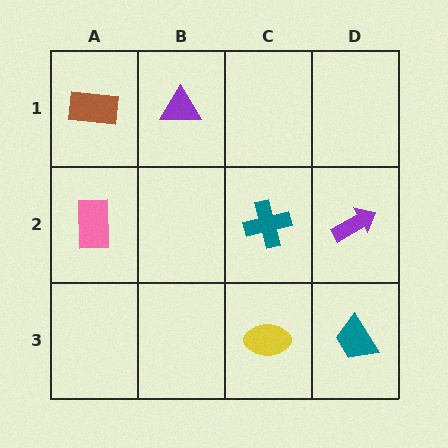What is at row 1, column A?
A brown rectangle.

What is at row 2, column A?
A pink rectangle.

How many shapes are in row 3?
2 shapes.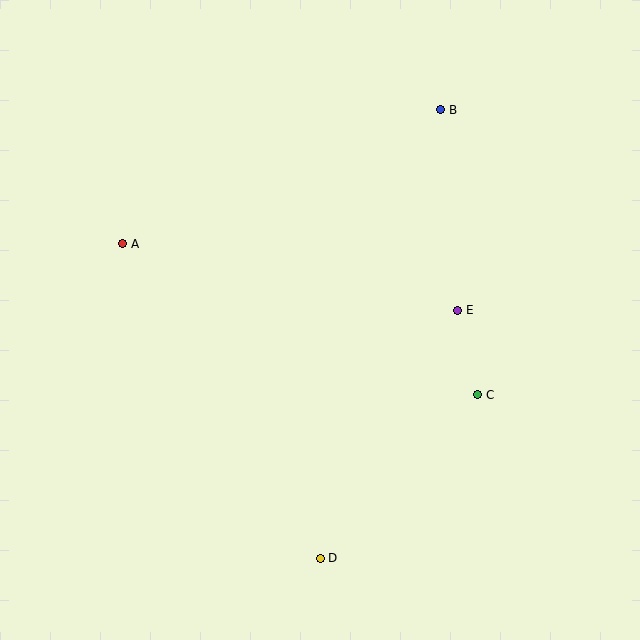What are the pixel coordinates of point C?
Point C is at (478, 395).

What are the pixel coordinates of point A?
Point A is at (123, 244).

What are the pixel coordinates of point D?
Point D is at (320, 558).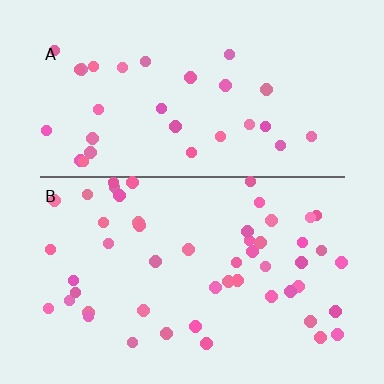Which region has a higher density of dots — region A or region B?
B (the bottom).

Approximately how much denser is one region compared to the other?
Approximately 1.7× — region B over region A.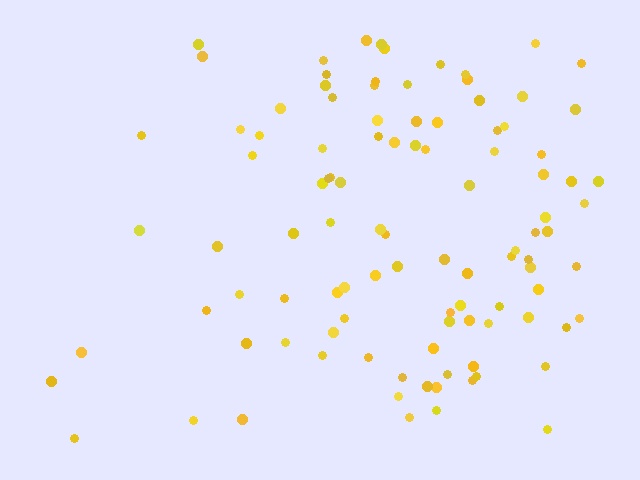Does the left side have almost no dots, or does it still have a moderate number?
Still a moderate number, just noticeably fewer than the right.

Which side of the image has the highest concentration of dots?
The right.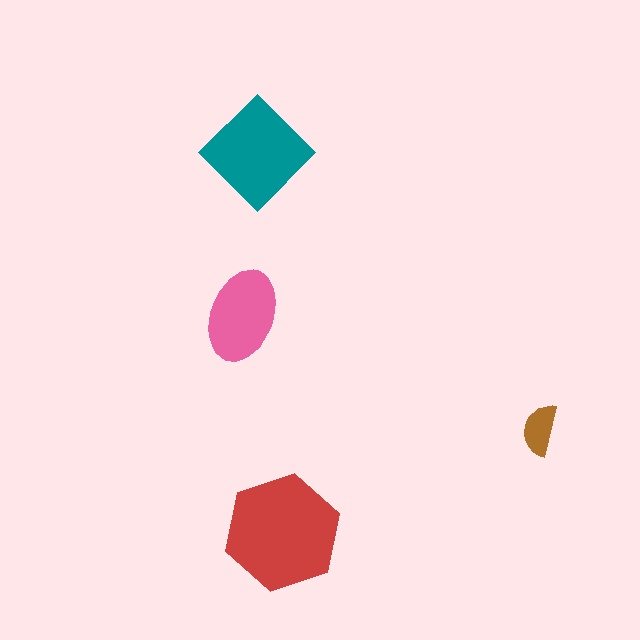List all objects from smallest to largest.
The brown semicircle, the pink ellipse, the teal diamond, the red hexagon.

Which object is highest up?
The teal diamond is topmost.